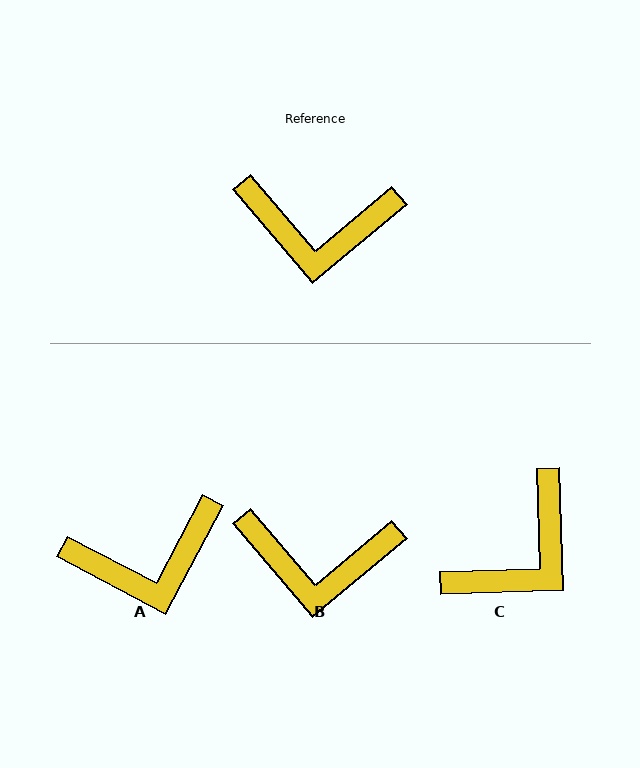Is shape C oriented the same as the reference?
No, it is off by about 52 degrees.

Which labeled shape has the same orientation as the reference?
B.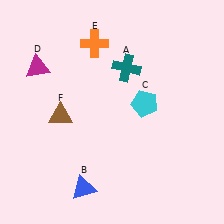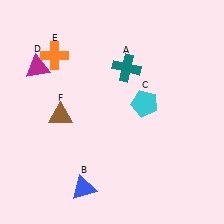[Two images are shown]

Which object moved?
The orange cross (E) moved left.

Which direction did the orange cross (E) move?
The orange cross (E) moved left.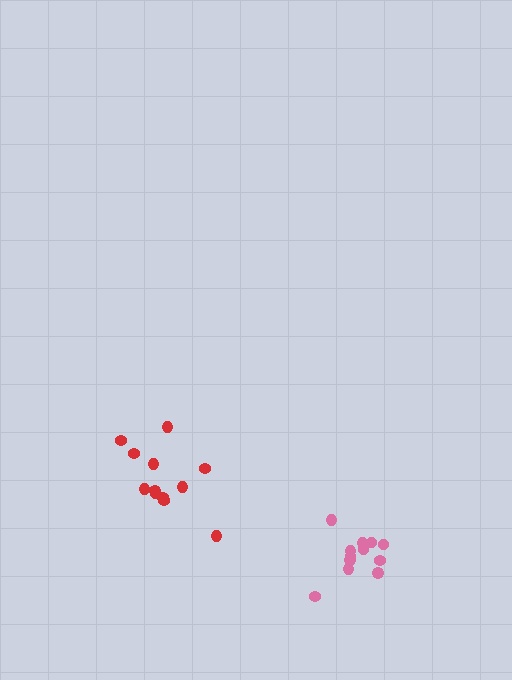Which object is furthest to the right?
The pink cluster is rightmost.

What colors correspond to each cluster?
The clusters are colored: red, pink.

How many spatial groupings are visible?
There are 2 spatial groupings.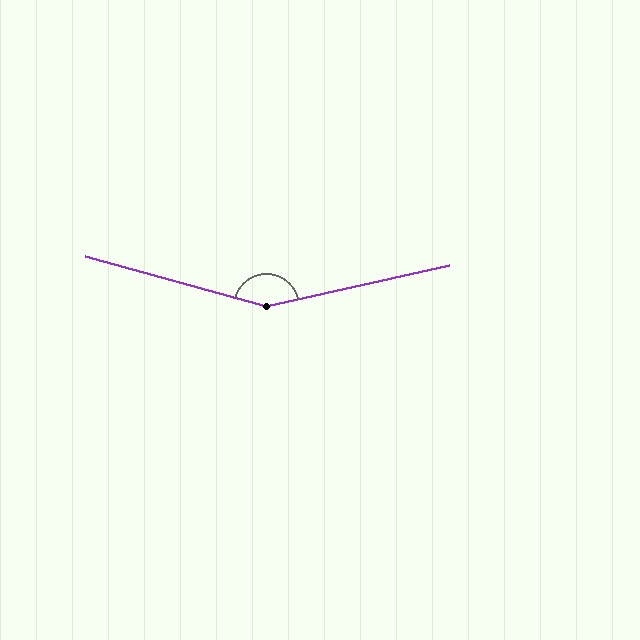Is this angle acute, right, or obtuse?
It is obtuse.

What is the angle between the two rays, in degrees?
Approximately 151 degrees.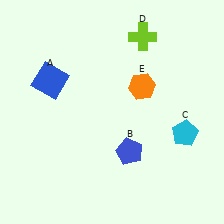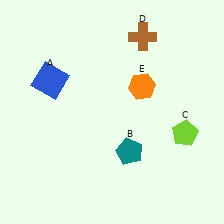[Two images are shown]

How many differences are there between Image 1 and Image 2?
There are 3 differences between the two images.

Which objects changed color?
B changed from blue to teal. C changed from cyan to lime. D changed from lime to brown.